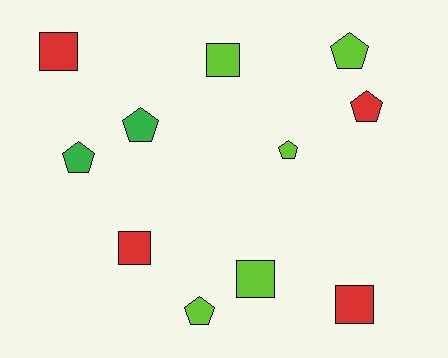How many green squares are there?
There are no green squares.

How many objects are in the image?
There are 11 objects.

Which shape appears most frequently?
Pentagon, with 6 objects.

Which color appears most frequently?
Lime, with 5 objects.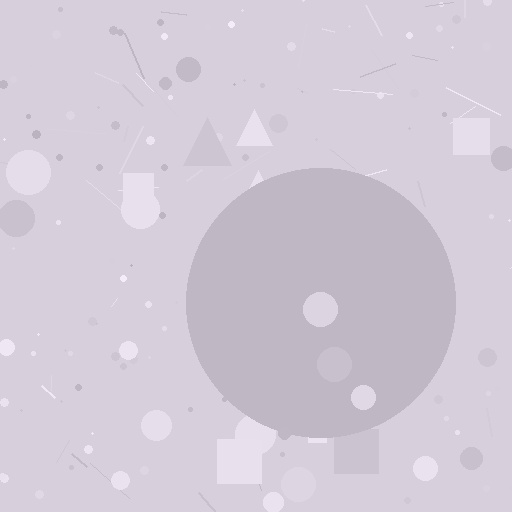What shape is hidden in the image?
A circle is hidden in the image.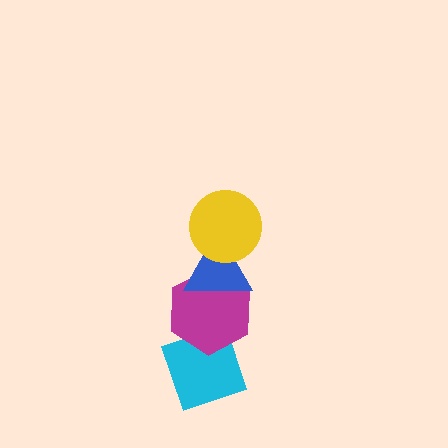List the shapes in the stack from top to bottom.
From top to bottom: the yellow circle, the blue triangle, the magenta hexagon, the cyan diamond.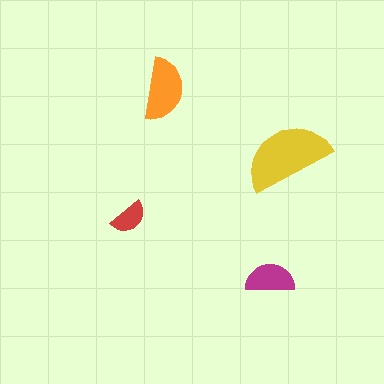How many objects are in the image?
There are 4 objects in the image.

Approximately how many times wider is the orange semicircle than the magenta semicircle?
About 1.5 times wider.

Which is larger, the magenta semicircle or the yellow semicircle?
The yellow one.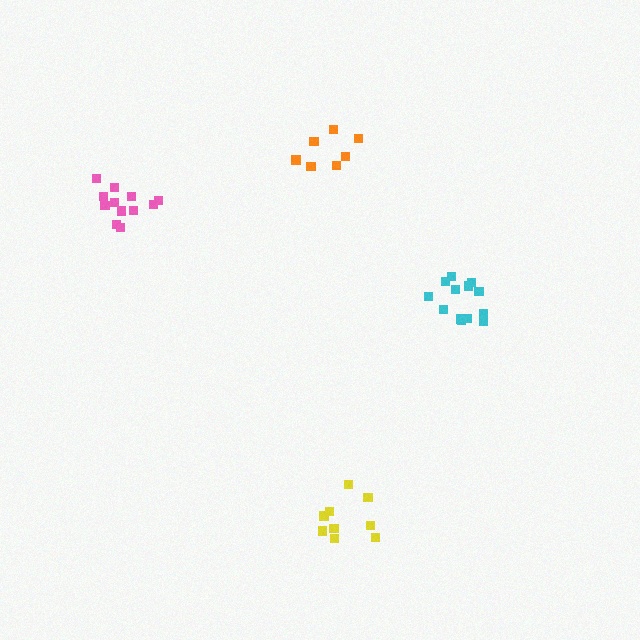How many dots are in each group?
Group 1: 9 dots, Group 2: 7 dots, Group 3: 12 dots, Group 4: 13 dots (41 total).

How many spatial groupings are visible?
There are 4 spatial groupings.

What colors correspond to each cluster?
The clusters are colored: yellow, orange, pink, cyan.